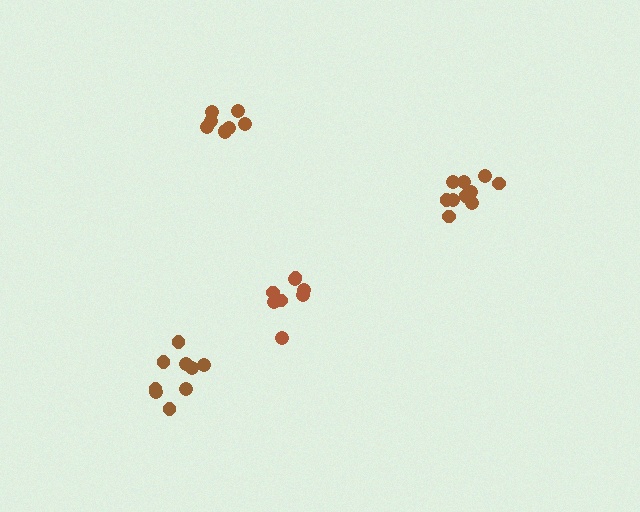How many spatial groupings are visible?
There are 4 spatial groupings.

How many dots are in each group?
Group 1: 9 dots, Group 2: 10 dots, Group 3: 8 dots, Group 4: 8 dots (35 total).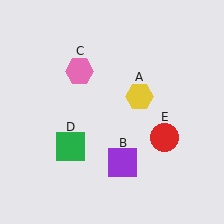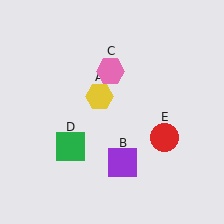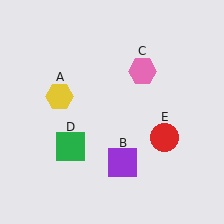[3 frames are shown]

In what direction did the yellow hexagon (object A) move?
The yellow hexagon (object A) moved left.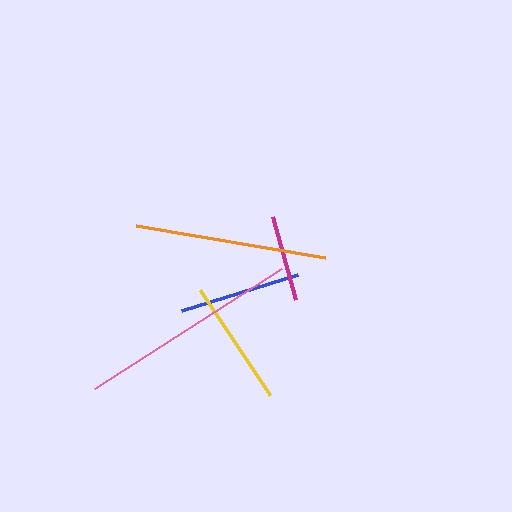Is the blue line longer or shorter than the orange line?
The orange line is longer than the blue line.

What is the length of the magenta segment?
The magenta segment is approximately 86 pixels long.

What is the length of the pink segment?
The pink segment is approximately 223 pixels long.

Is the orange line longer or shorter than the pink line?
The pink line is longer than the orange line.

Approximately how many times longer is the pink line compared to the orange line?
The pink line is approximately 1.2 times the length of the orange line.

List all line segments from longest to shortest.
From longest to shortest: pink, orange, yellow, blue, magenta.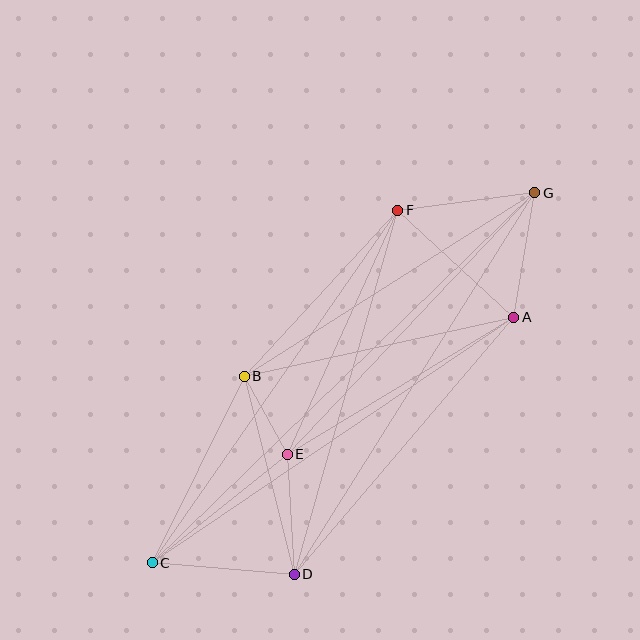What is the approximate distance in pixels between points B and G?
The distance between B and G is approximately 344 pixels.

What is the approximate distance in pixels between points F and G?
The distance between F and G is approximately 138 pixels.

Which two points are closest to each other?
Points B and E are closest to each other.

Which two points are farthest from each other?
Points C and G are farthest from each other.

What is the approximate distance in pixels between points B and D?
The distance between B and D is approximately 204 pixels.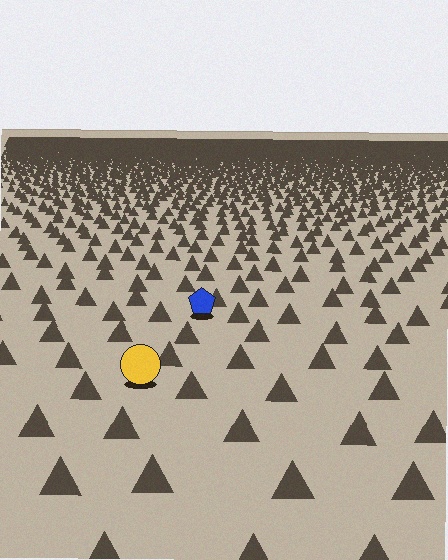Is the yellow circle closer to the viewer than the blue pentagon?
Yes. The yellow circle is closer — you can tell from the texture gradient: the ground texture is coarser near it.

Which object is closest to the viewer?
The yellow circle is closest. The texture marks near it are larger and more spread out.